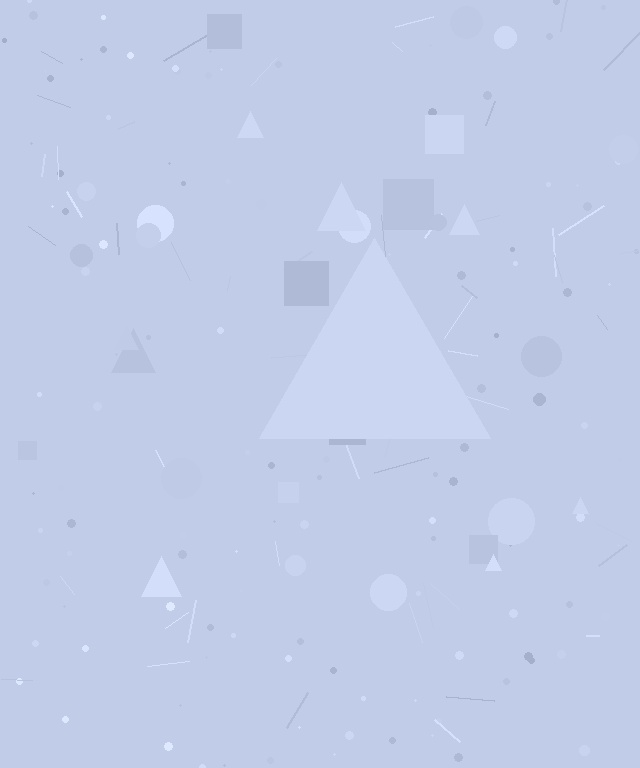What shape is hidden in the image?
A triangle is hidden in the image.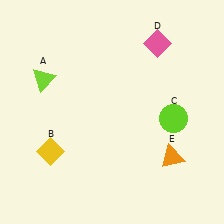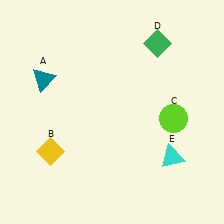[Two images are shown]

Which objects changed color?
A changed from lime to teal. D changed from pink to green. E changed from orange to cyan.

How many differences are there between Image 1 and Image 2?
There are 3 differences between the two images.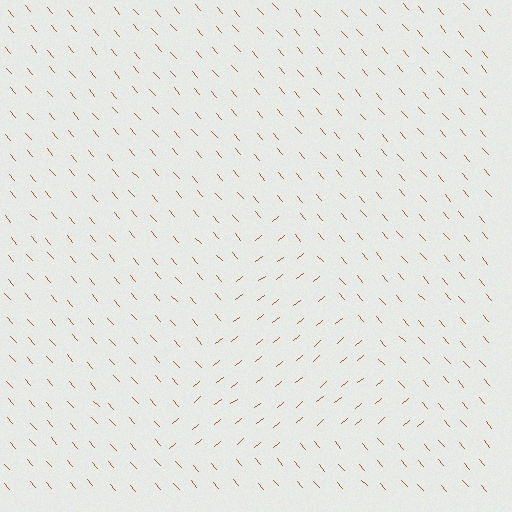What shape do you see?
I see a triangle.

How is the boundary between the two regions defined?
The boundary is defined purely by a change in line orientation (approximately 88 degrees difference). All lines are the same color and thickness.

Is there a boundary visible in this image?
Yes, there is a texture boundary formed by a change in line orientation.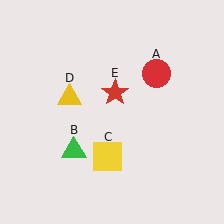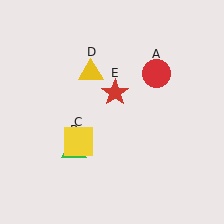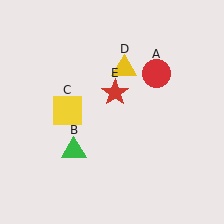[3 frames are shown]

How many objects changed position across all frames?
2 objects changed position: yellow square (object C), yellow triangle (object D).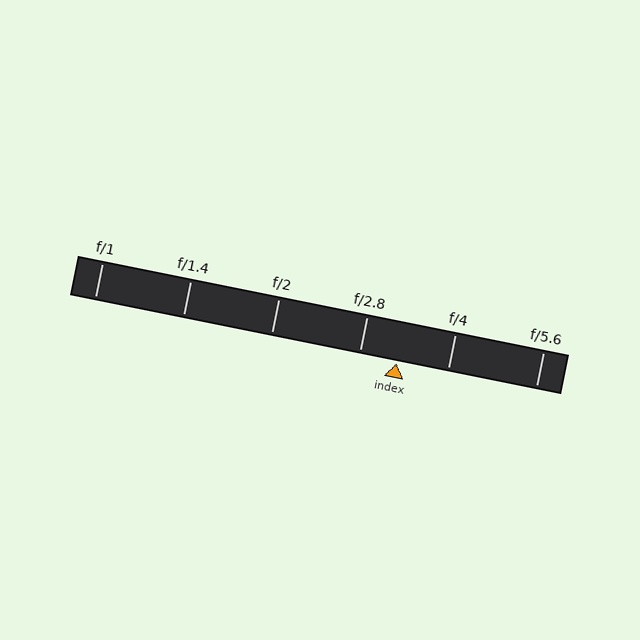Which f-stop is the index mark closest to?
The index mark is closest to f/2.8.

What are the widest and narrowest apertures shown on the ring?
The widest aperture shown is f/1 and the narrowest is f/5.6.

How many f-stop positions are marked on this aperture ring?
There are 6 f-stop positions marked.